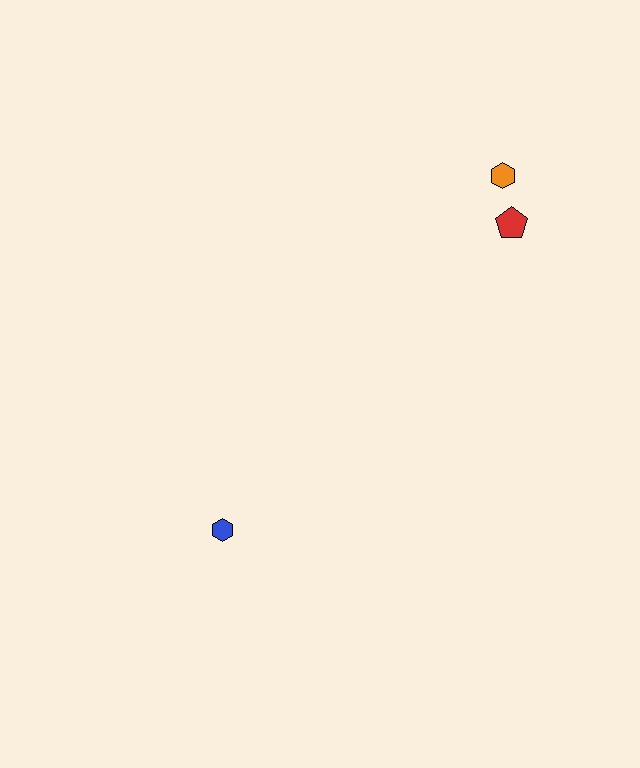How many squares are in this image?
There are no squares.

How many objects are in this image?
There are 3 objects.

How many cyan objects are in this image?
There are no cyan objects.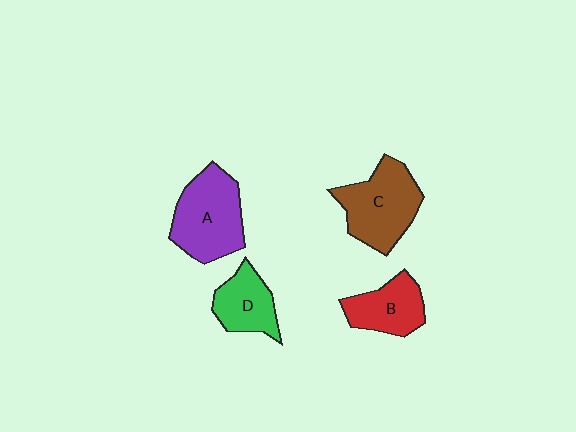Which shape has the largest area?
Shape A (purple).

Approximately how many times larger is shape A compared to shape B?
Approximately 1.5 times.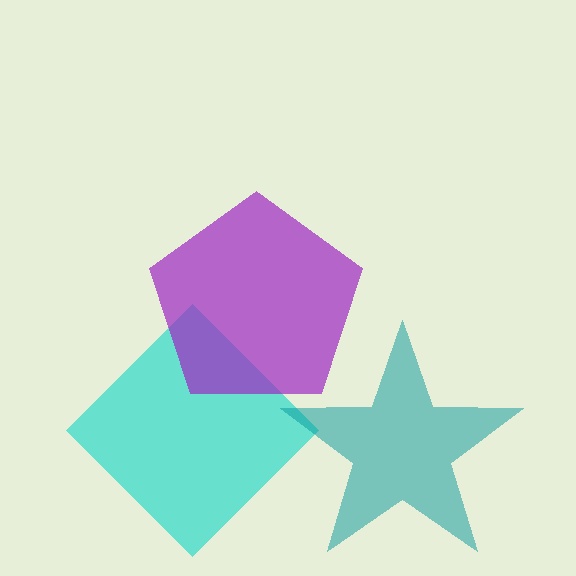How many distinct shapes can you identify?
There are 3 distinct shapes: a cyan diamond, a teal star, a purple pentagon.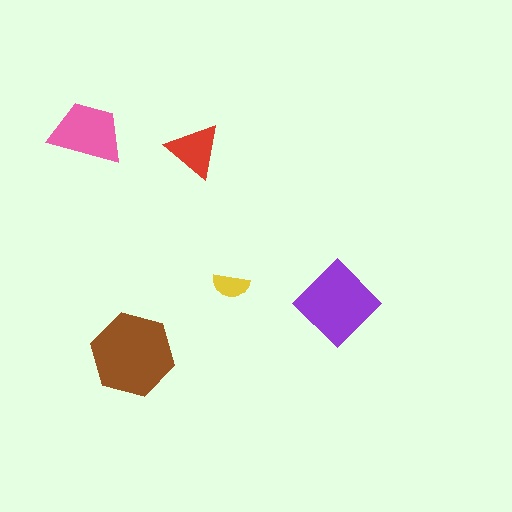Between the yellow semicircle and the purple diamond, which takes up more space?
The purple diamond.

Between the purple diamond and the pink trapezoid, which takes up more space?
The purple diamond.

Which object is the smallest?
The yellow semicircle.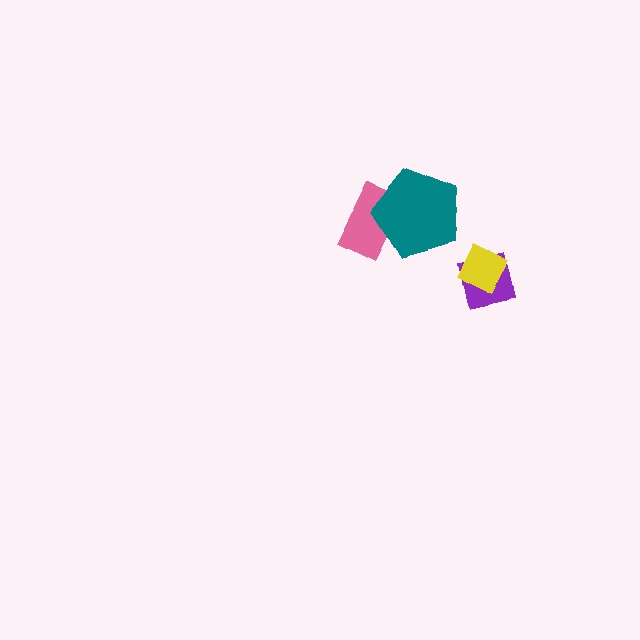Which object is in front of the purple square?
The yellow diamond is in front of the purple square.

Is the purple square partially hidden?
Yes, it is partially covered by another shape.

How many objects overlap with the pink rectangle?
1 object overlaps with the pink rectangle.